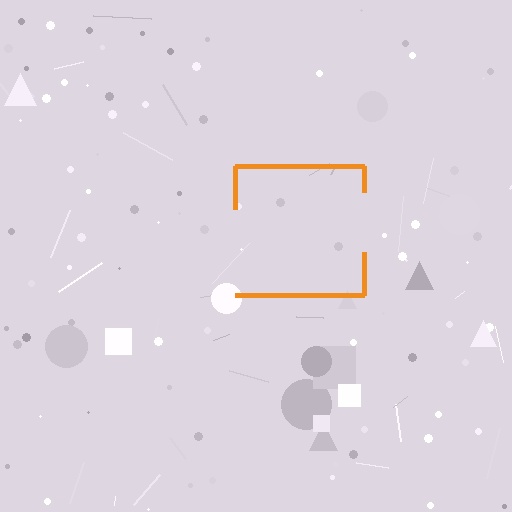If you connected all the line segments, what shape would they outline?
They would outline a square.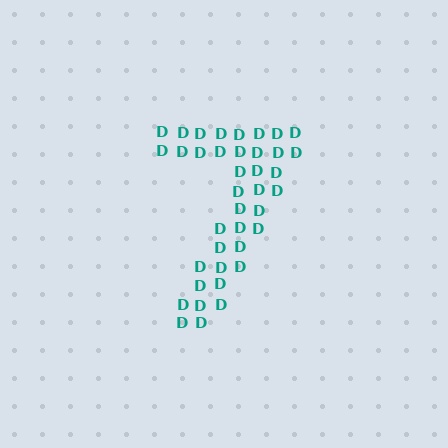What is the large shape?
The large shape is the digit 7.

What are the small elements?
The small elements are letter D's.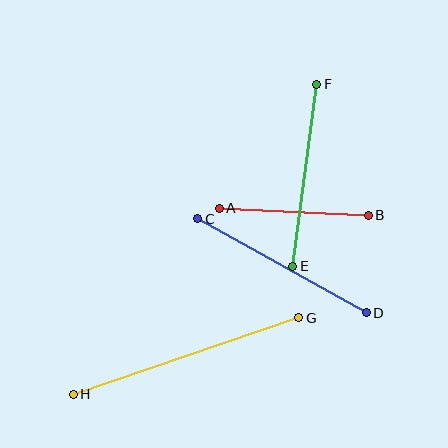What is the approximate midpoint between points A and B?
The midpoint is at approximately (294, 212) pixels.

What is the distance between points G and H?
The distance is approximately 238 pixels.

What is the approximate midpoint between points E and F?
The midpoint is at approximately (305, 175) pixels.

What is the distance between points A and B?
The distance is approximately 149 pixels.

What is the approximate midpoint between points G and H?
The midpoint is at approximately (186, 356) pixels.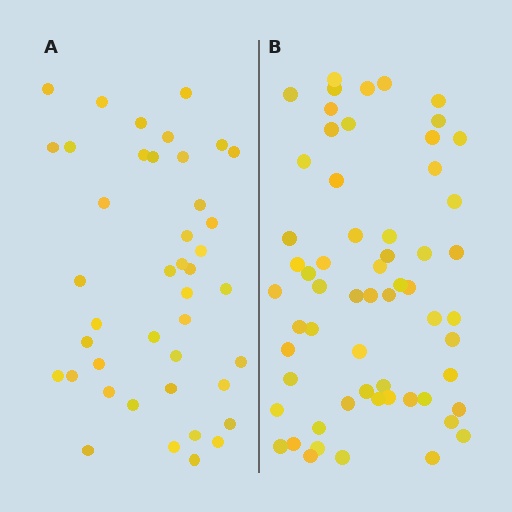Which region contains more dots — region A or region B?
Region B (the right region) has more dots.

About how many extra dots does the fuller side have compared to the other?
Region B has approximately 20 more dots than region A.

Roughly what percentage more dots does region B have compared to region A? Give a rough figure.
About 45% more.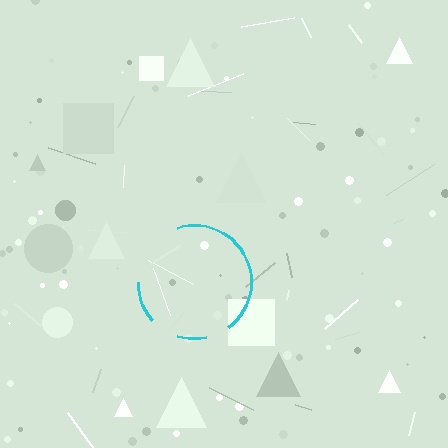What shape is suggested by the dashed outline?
The dashed outline suggests a circle.